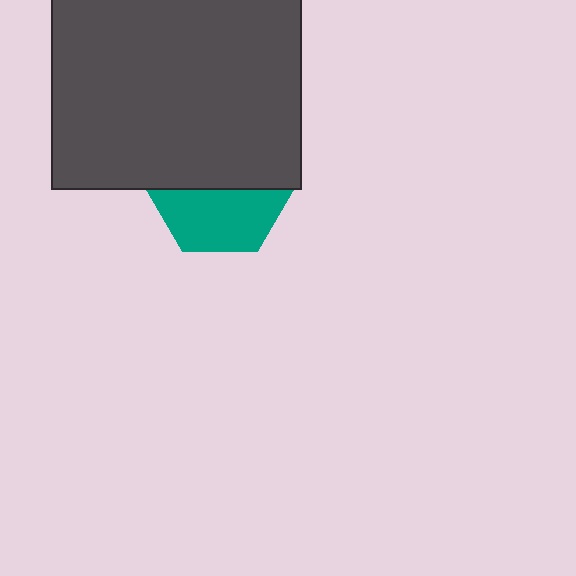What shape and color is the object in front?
The object in front is a dark gray square.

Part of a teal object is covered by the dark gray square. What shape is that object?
It is a hexagon.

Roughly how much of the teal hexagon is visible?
About half of it is visible (roughly 47%).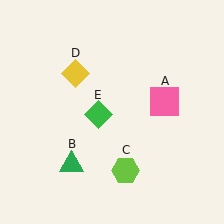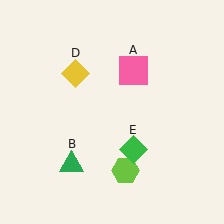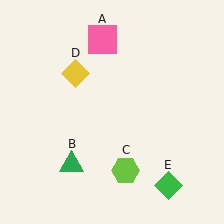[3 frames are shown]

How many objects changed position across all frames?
2 objects changed position: pink square (object A), green diamond (object E).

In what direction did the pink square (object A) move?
The pink square (object A) moved up and to the left.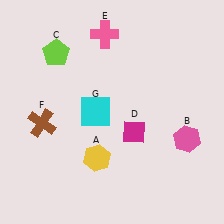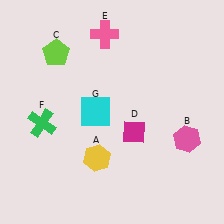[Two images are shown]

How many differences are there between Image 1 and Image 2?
There is 1 difference between the two images.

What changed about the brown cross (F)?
In Image 1, F is brown. In Image 2, it changed to green.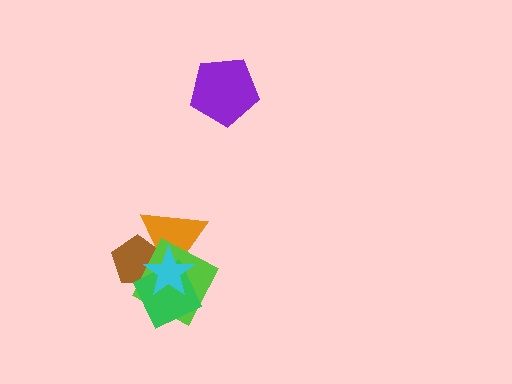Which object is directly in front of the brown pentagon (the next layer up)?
The orange triangle is directly in front of the brown pentagon.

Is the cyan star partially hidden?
No, no other shape covers it.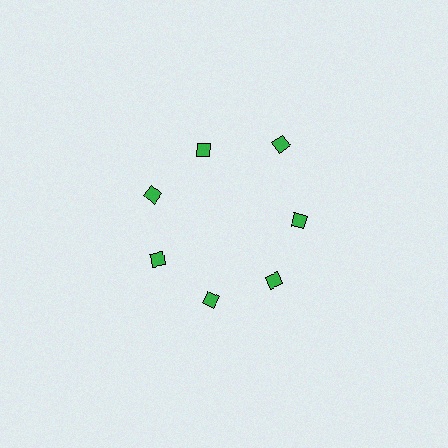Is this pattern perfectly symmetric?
No. The 7 green diamonds are arranged in a ring, but one element near the 1 o'clock position is pushed outward from the center, breaking the 7-fold rotational symmetry.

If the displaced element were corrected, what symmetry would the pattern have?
It would have 7-fold rotational symmetry — the pattern would map onto itself every 51 degrees.